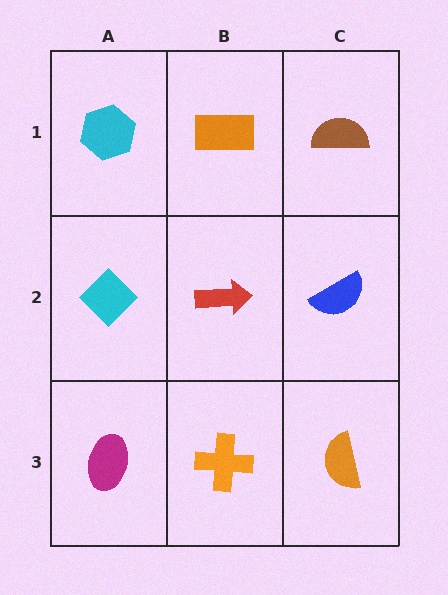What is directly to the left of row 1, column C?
An orange rectangle.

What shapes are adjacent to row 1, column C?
A blue semicircle (row 2, column C), an orange rectangle (row 1, column B).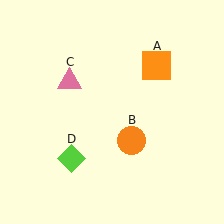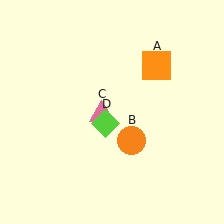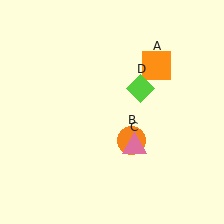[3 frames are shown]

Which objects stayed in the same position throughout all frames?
Orange square (object A) and orange circle (object B) remained stationary.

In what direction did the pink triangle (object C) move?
The pink triangle (object C) moved down and to the right.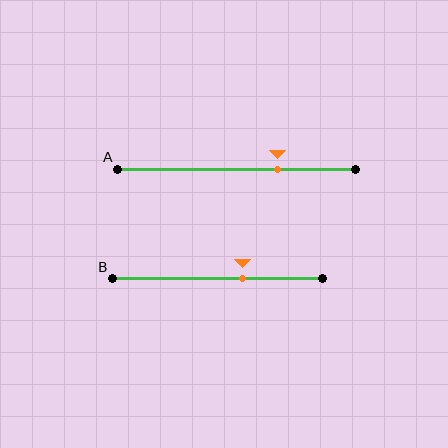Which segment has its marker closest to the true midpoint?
Segment B has its marker closest to the true midpoint.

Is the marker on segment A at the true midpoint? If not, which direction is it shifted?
No, the marker on segment A is shifted to the right by about 17% of the segment length.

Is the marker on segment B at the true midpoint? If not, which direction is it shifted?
No, the marker on segment B is shifted to the right by about 12% of the segment length.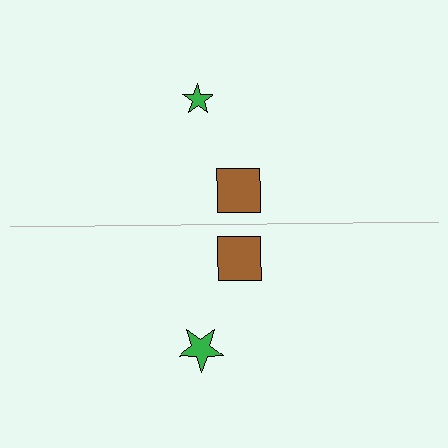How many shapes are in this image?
There are 4 shapes in this image.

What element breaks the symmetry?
The green star on the bottom side has a different size than its mirror counterpart.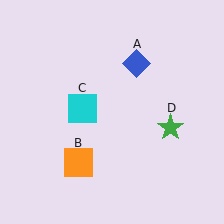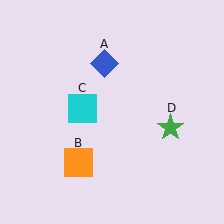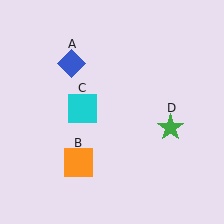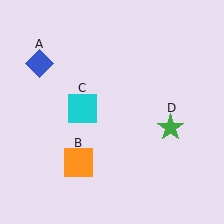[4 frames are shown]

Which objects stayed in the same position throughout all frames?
Orange square (object B) and cyan square (object C) and green star (object D) remained stationary.